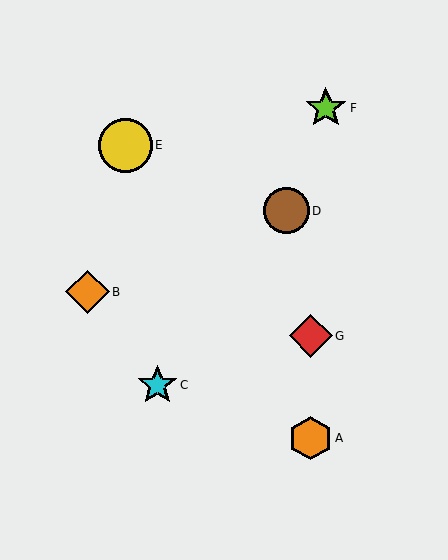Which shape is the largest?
The yellow circle (labeled E) is the largest.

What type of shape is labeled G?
Shape G is a red diamond.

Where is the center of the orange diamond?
The center of the orange diamond is at (88, 292).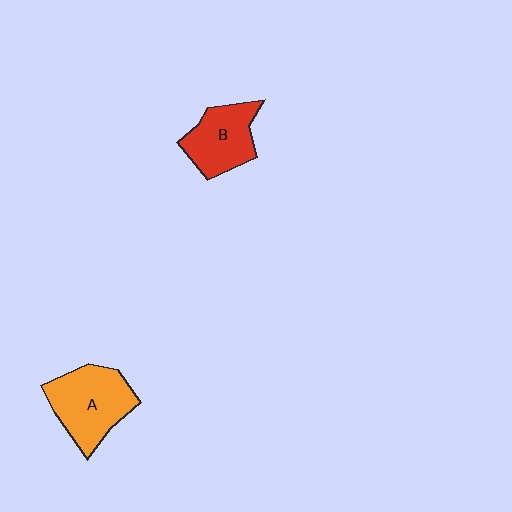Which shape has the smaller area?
Shape B (red).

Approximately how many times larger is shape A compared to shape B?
Approximately 1.3 times.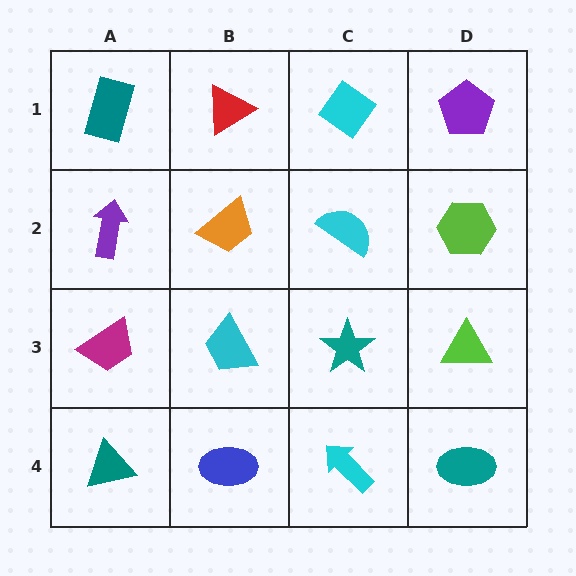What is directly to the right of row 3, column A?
A cyan trapezoid.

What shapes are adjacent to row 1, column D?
A lime hexagon (row 2, column D), a cyan diamond (row 1, column C).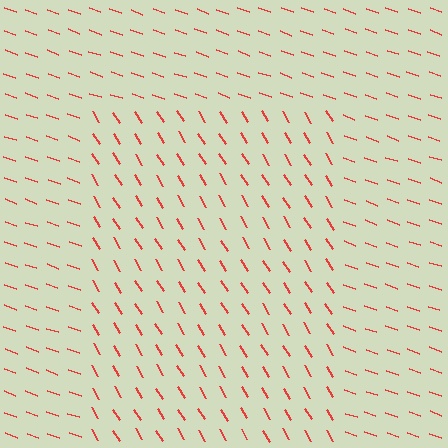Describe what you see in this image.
The image is filled with small red line segments. A rectangle region in the image has lines oriented differently from the surrounding lines, creating a visible texture boundary.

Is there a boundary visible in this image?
Yes, there is a texture boundary formed by a change in line orientation.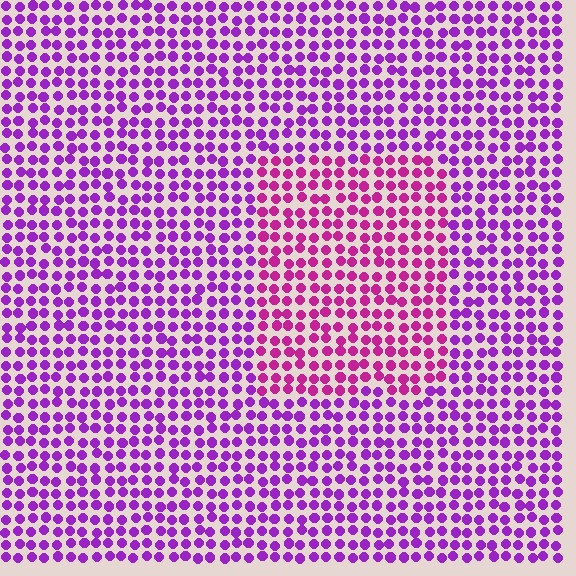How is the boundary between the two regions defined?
The boundary is defined purely by a slight shift in hue (about 32 degrees). Spacing, size, and orientation are identical on both sides.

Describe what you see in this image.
The image is filled with small purple elements in a uniform arrangement. A rectangle-shaped region is visible where the elements are tinted to a slightly different hue, forming a subtle color boundary.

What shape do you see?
I see a rectangle.